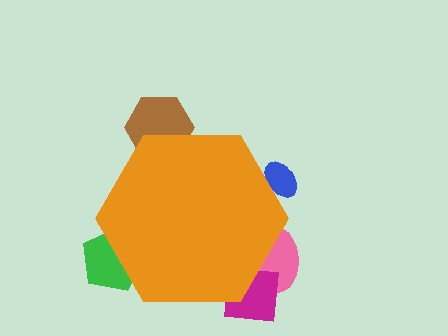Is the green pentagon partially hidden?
Yes, the green pentagon is partially hidden behind the orange hexagon.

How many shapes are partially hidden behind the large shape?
5 shapes are partially hidden.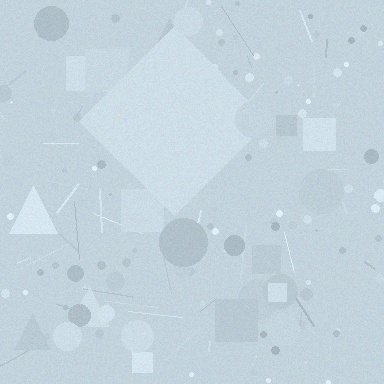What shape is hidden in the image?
A diamond is hidden in the image.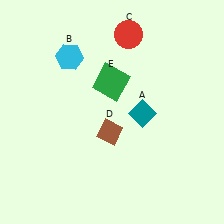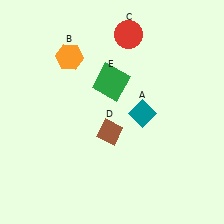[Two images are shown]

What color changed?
The hexagon (B) changed from cyan in Image 1 to orange in Image 2.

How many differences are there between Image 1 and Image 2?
There is 1 difference between the two images.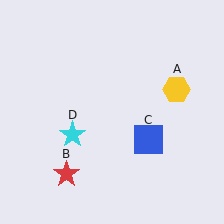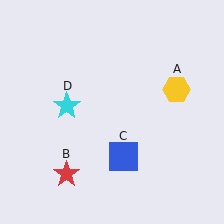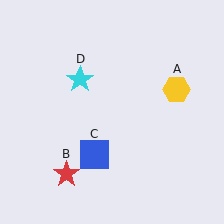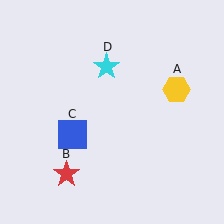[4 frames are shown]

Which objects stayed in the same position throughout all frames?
Yellow hexagon (object A) and red star (object B) remained stationary.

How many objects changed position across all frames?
2 objects changed position: blue square (object C), cyan star (object D).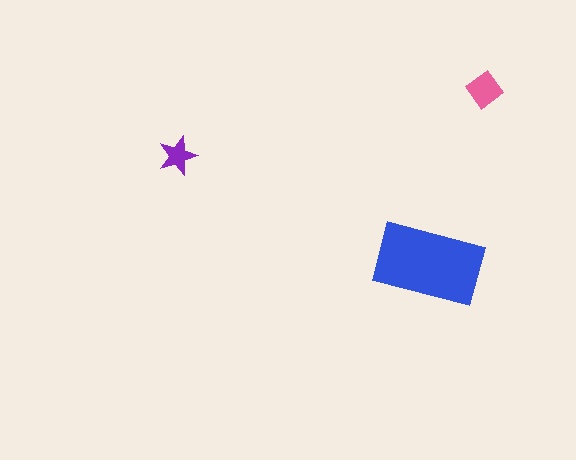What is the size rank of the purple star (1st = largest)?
3rd.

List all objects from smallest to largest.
The purple star, the pink diamond, the blue rectangle.